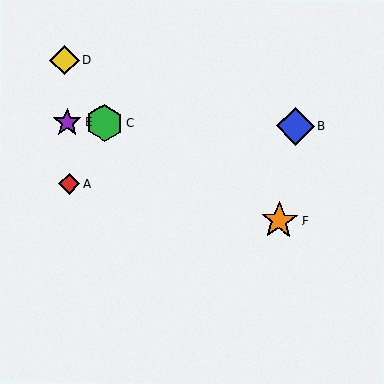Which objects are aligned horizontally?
Objects B, C, E are aligned horizontally.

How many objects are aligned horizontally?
3 objects (B, C, E) are aligned horizontally.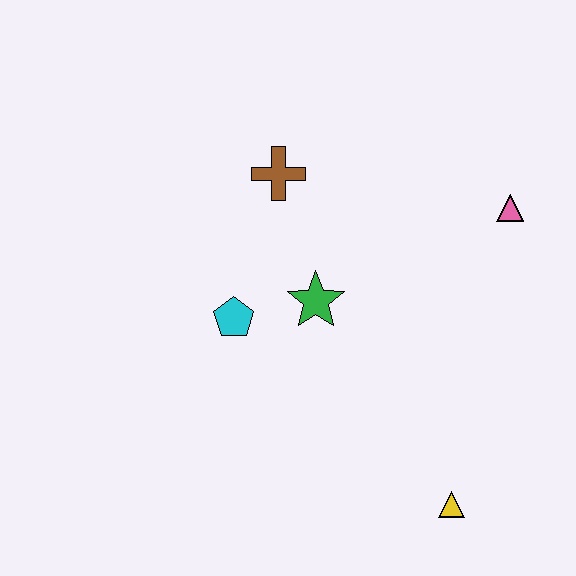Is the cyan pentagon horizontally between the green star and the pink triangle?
No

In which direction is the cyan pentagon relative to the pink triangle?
The cyan pentagon is to the left of the pink triangle.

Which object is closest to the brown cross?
The green star is closest to the brown cross.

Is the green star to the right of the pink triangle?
No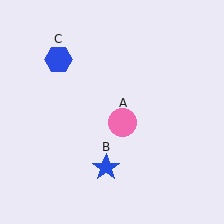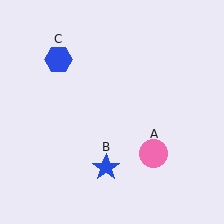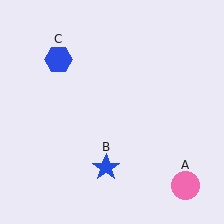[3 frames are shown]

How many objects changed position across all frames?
1 object changed position: pink circle (object A).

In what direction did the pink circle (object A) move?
The pink circle (object A) moved down and to the right.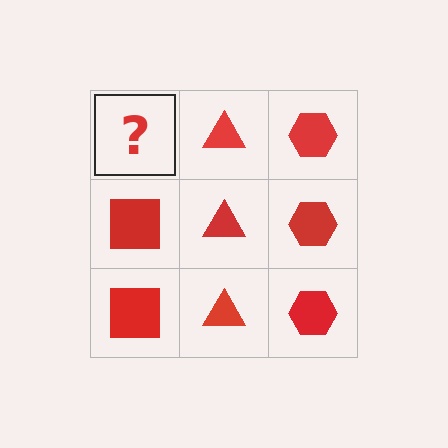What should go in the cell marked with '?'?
The missing cell should contain a red square.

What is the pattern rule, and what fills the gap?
The rule is that each column has a consistent shape. The gap should be filled with a red square.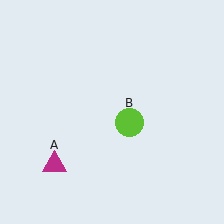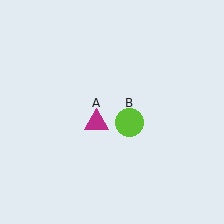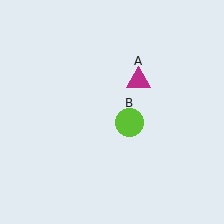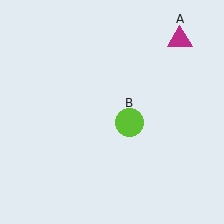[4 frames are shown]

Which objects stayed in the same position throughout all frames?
Lime circle (object B) remained stationary.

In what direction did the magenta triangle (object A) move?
The magenta triangle (object A) moved up and to the right.